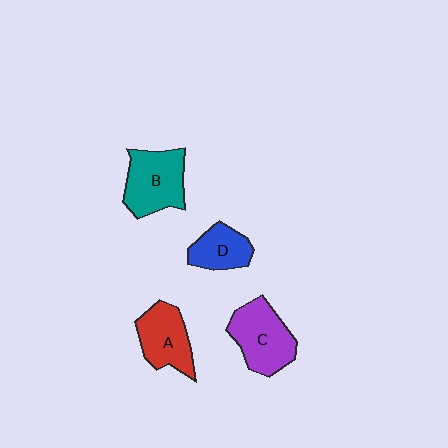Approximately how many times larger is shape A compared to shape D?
Approximately 1.3 times.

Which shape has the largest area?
Shape C (purple).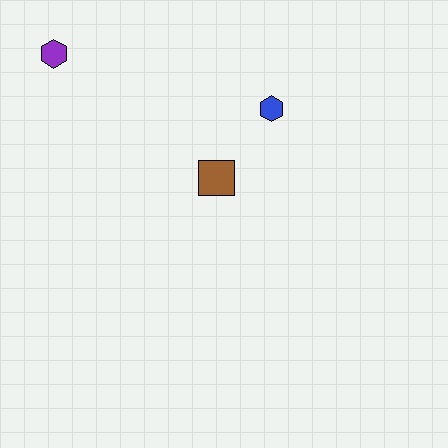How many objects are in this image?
There are 3 objects.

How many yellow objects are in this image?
There are no yellow objects.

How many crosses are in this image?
There are no crosses.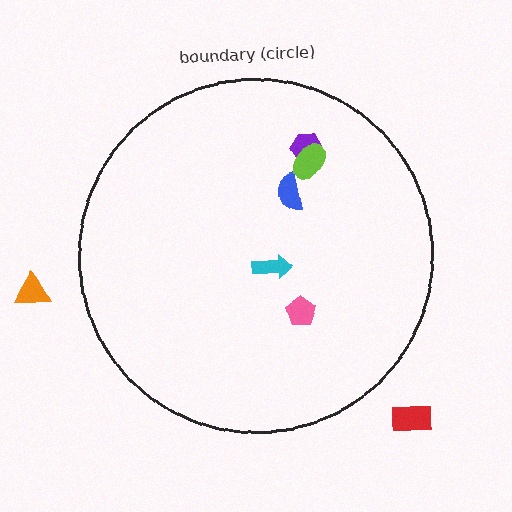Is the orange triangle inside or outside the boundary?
Outside.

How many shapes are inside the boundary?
5 inside, 2 outside.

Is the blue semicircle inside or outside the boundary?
Inside.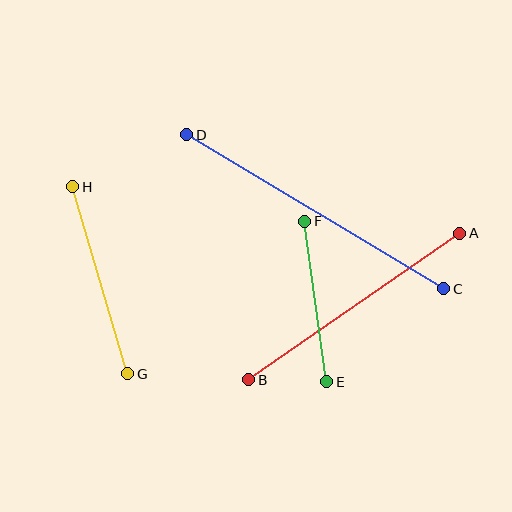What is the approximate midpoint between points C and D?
The midpoint is at approximately (315, 212) pixels.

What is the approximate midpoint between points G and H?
The midpoint is at approximately (100, 280) pixels.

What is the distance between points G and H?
The distance is approximately 195 pixels.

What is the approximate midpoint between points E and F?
The midpoint is at approximately (316, 301) pixels.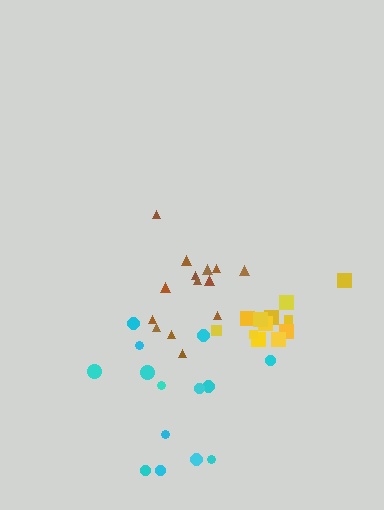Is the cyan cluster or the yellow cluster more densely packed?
Yellow.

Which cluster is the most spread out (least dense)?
Cyan.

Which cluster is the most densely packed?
Brown.